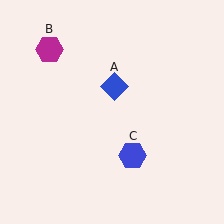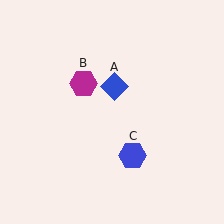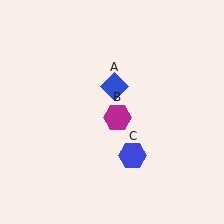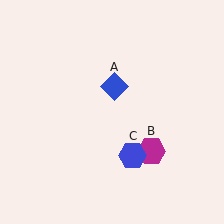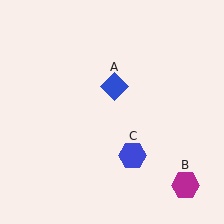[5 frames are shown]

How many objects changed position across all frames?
1 object changed position: magenta hexagon (object B).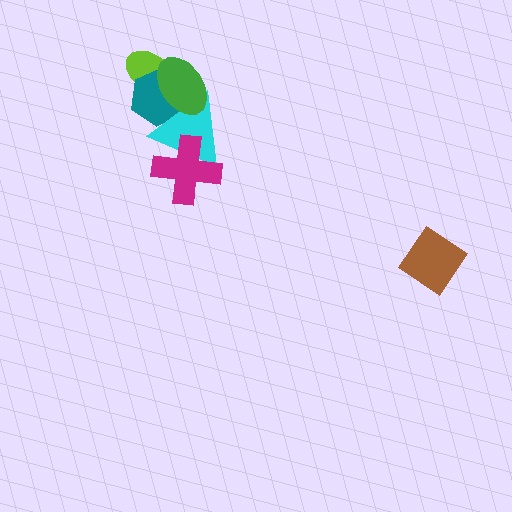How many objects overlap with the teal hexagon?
3 objects overlap with the teal hexagon.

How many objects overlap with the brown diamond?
0 objects overlap with the brown diamond.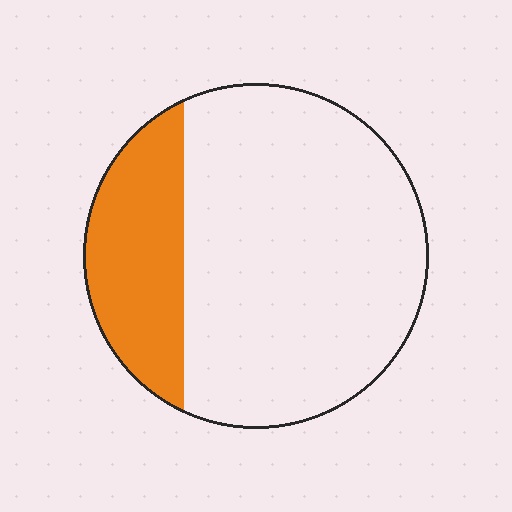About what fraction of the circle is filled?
About one quarter (1/4).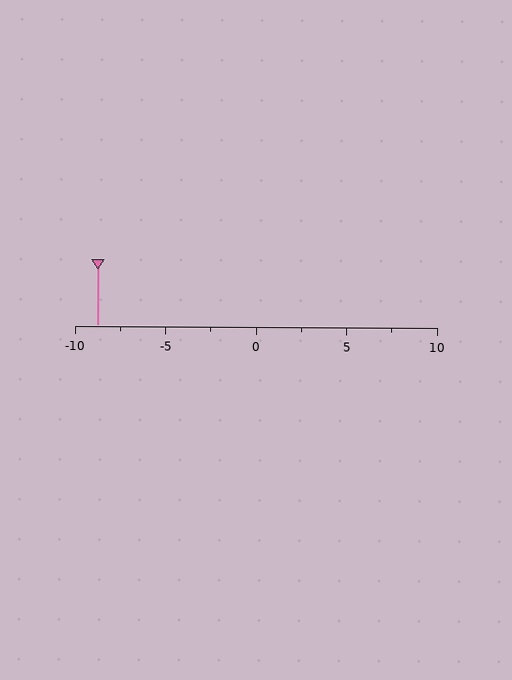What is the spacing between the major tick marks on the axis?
The major ticks are spaced 5 apart.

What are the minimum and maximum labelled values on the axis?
The axis runs from -10 to 10.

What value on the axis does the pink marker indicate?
The marker indicates approximately -8.8.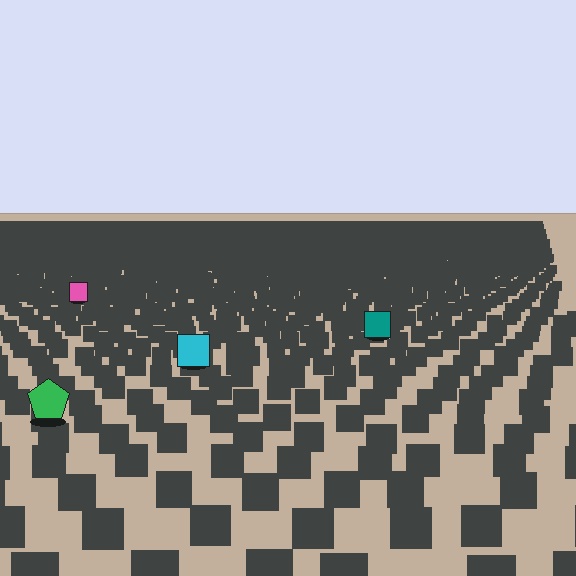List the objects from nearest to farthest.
From nearest to farthest: the green pentagon, the cyan square, the teal square, the pink square.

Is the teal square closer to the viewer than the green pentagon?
No. The green pentagon is closer — you can tell from the texture gradient: the ground texture is coarser near it.